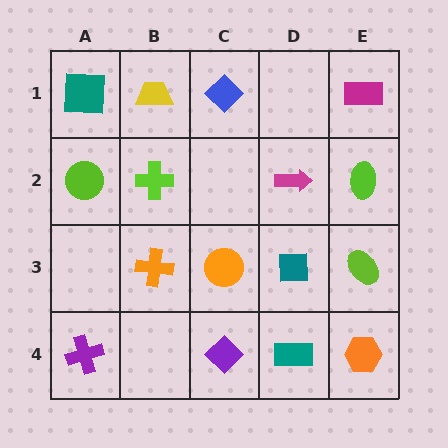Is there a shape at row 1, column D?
No, that cell is empty.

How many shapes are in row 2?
4 shapes.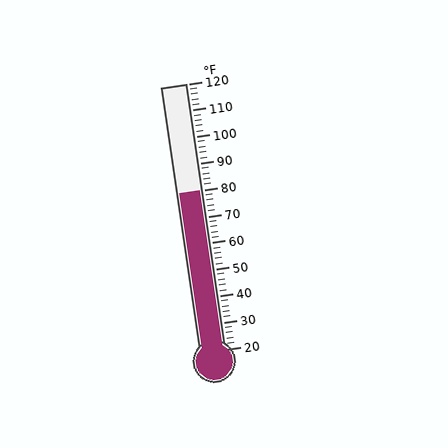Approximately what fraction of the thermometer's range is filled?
The thermometer is filled to approximately 60% of its range.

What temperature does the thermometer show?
The thermometer shows approximately 80°F.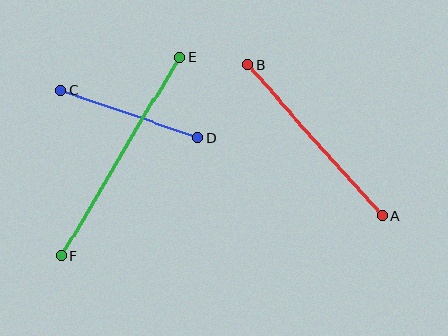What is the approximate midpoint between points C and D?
The midpoint is at approximately (129, 114) pixels.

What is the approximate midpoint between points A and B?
The midpoint is at approximately (315, 140) pixels.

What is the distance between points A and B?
The distance is approximately 202 pixels.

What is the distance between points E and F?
The distance is approximately 231 pixels.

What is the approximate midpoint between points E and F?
The midpoint is at approximately (120, 156) pixels.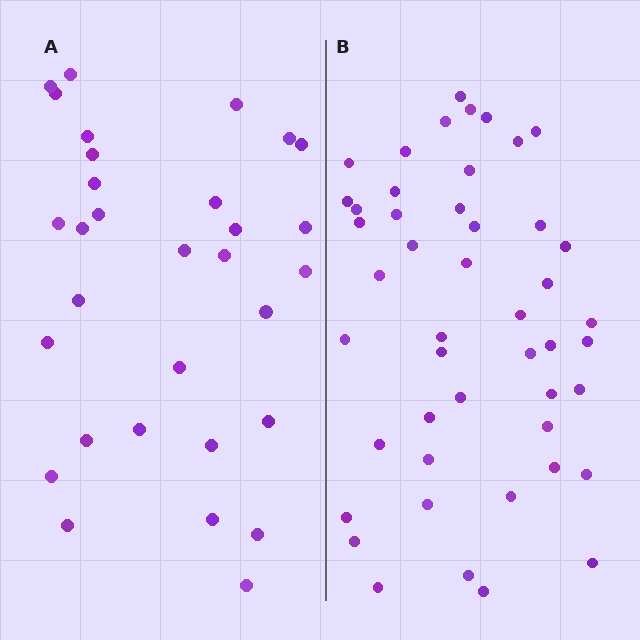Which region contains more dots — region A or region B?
Region B (the right region) has more dots.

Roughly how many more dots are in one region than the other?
Region B has approximately 15 more dots than region A.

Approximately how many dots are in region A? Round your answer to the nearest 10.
About 30 dots. (The exact count is 31, which rounds to 30.)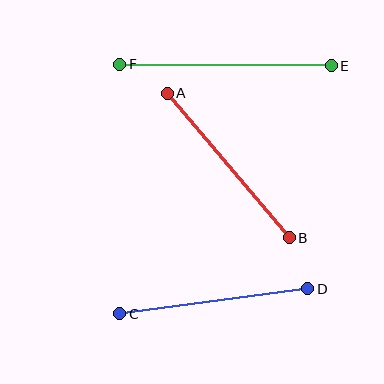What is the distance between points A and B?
The distance is approximately 189 pixels.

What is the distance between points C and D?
The distance is approximately 189 pixels.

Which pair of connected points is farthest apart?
Points E and F are farthest apart.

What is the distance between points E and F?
The distance is approximately 212 pixels.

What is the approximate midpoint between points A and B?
The midpoint is at approximately (228, 166) pixels.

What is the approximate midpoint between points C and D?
The midpoint is at approximately (214, 301) pixels.